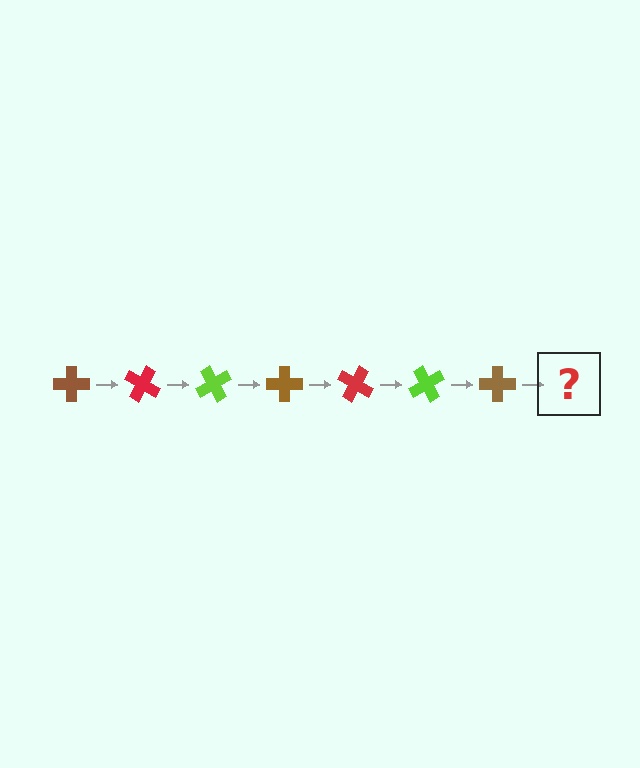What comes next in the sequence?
The next element should be a red cross, rotated 210 degrees from the start.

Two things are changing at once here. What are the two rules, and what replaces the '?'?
The two rules are that it rotates 30 degrees each step and the color cycles through brown, red, and lime. The '?' should be a red cross, rotated 210 degrees from the start.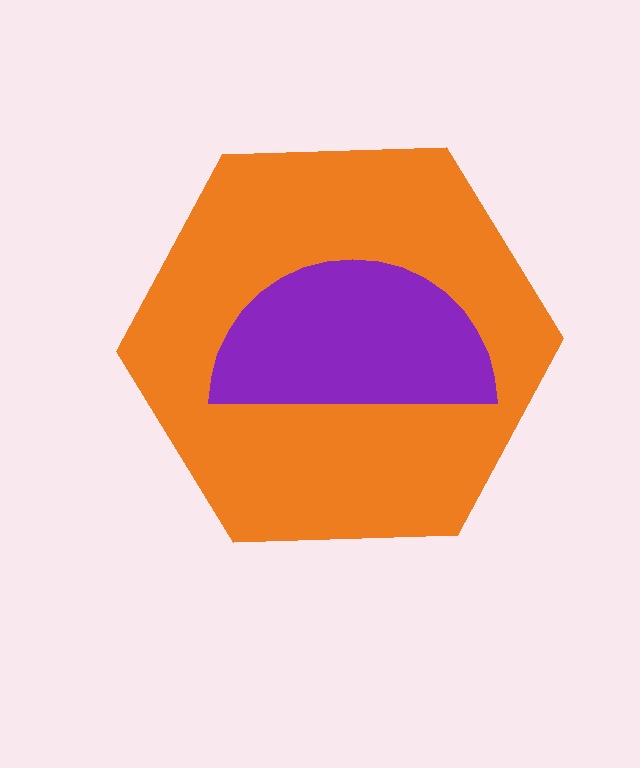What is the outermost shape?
The orange hexagon.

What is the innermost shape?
The purple semicircle.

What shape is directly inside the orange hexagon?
The purple semicircle.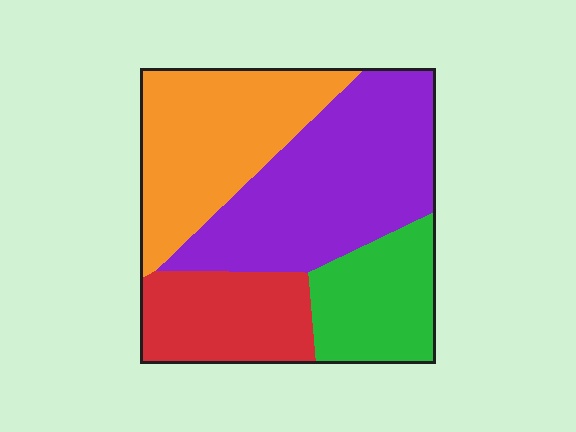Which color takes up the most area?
Purple, at roughly 35%.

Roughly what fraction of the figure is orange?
Orange covers 28% of the figure.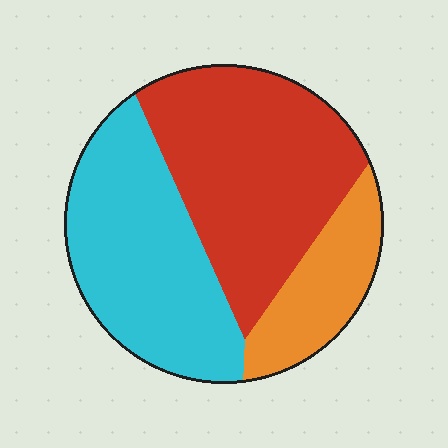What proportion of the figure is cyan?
Cyan covers roughly 40% of the figure.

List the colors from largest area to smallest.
From largest to smallest: red, cyan, orange.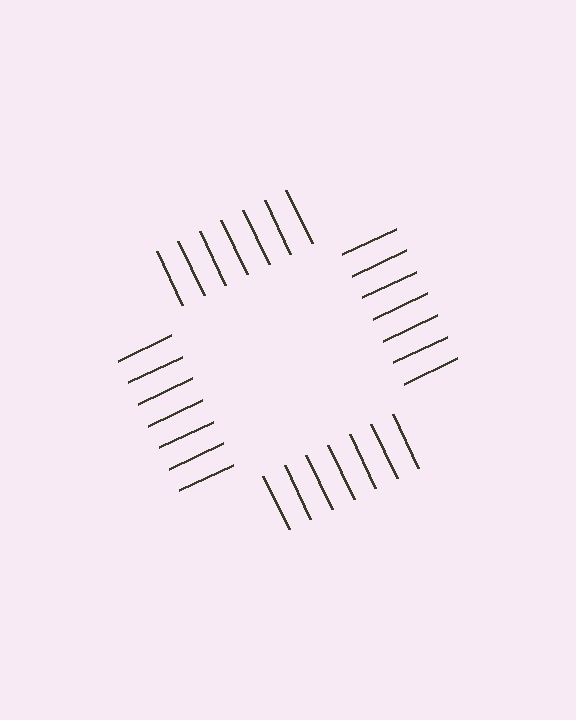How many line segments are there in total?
28 — 7 along each of the 4 edges.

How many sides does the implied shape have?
4 sides — the line-ends trace a square.